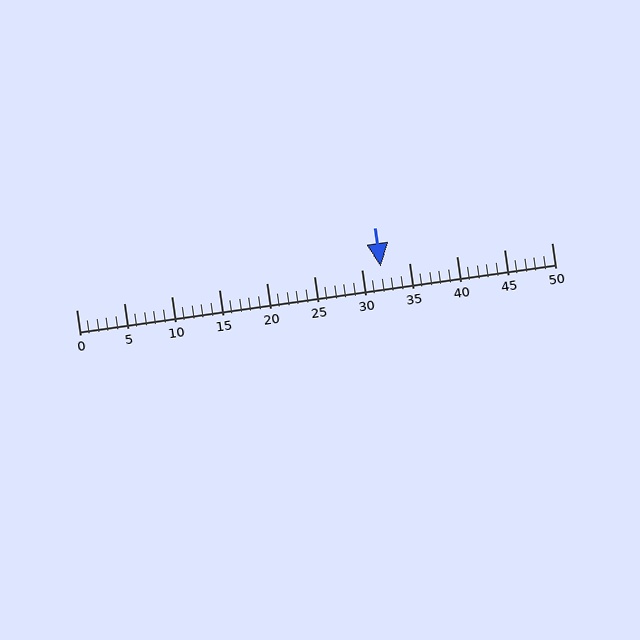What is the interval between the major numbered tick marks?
The major tick marks are spaced 5 units apart.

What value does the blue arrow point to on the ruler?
The blue arrow points to approximately 32.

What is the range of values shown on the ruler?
The ruler shows values from 0 to 50.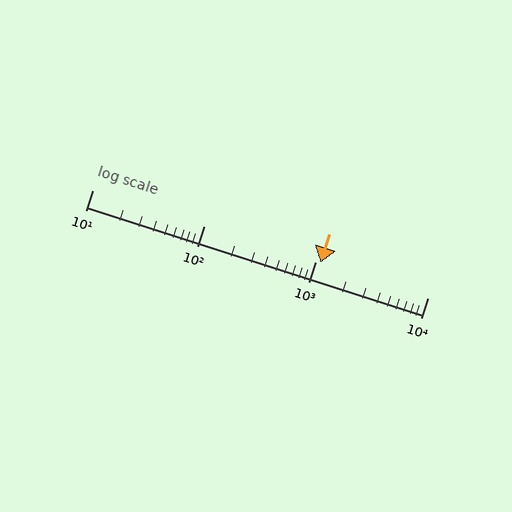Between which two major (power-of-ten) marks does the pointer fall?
The pointer is between 1000 and 10000.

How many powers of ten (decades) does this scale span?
The scale spans 3 decades, from 10 to 10000.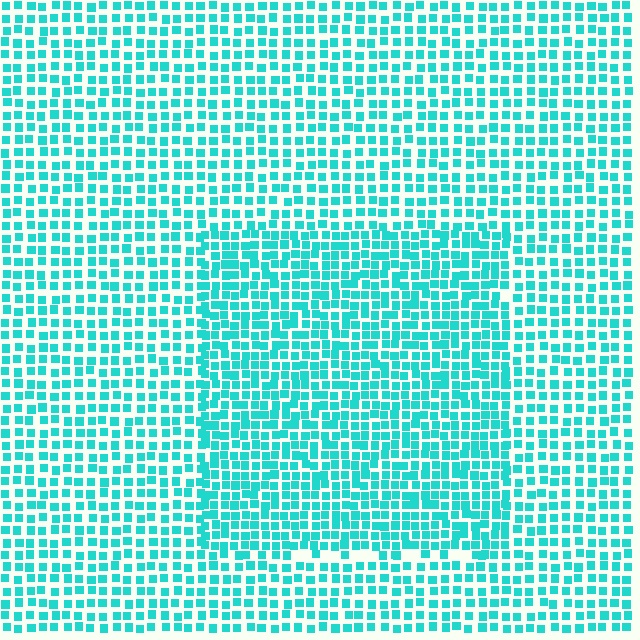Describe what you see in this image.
The image contains small cyan elements arranged at two different densities. A rectangle-shaped region is visible where the elements are more densely packed than the surrounding area.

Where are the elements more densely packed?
The elements are more densely packed inside the rectangle boundary.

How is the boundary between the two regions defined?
The boundary is defined by a change in element density (approximately 1.5x ratio). All elements are the same color, size, and shape.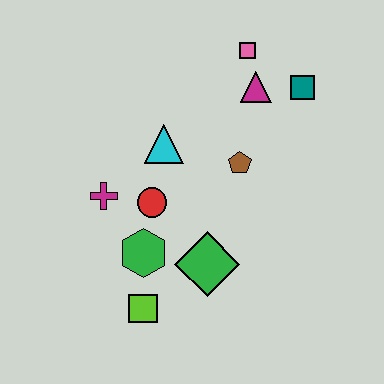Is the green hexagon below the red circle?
Yes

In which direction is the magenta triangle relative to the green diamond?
The magenta triangle is above the green diamond.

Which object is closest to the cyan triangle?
The red circle is closest to the cyan triangle.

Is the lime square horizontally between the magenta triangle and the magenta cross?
Yes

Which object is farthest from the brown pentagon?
The lime square is farthest from the brown pentagon.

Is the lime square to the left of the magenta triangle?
Yes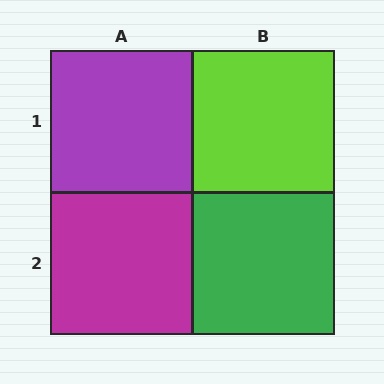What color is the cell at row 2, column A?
Magenta.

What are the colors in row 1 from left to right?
Purple, lime.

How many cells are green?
1 cell is green.